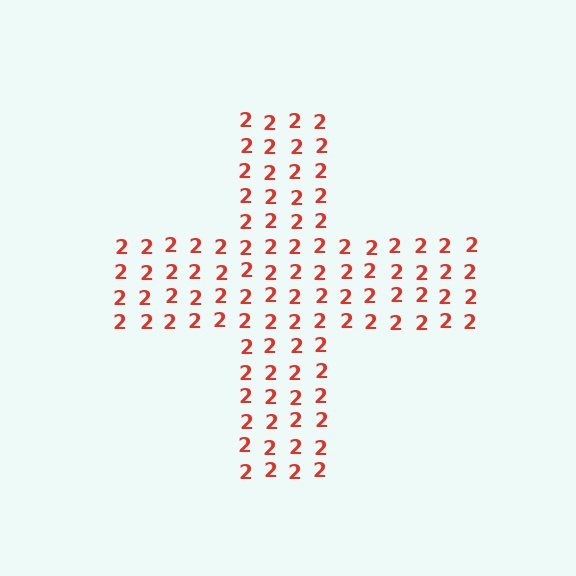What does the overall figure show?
The overall figure shows a cross.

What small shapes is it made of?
It is made of small digit 2's.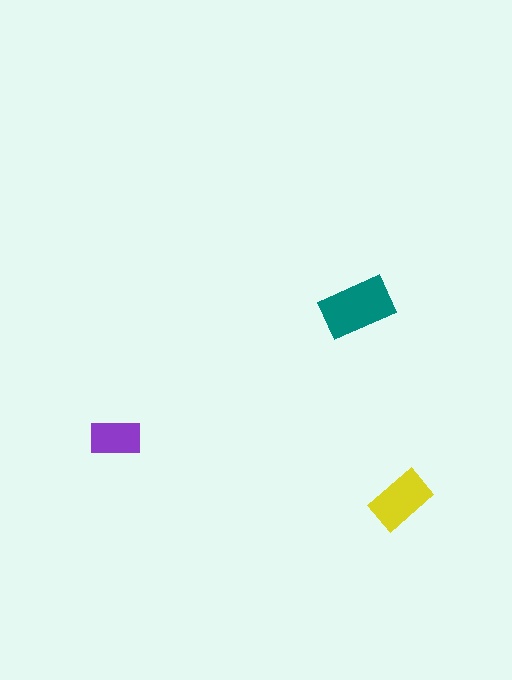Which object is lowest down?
The yellow rectangle is bottommost.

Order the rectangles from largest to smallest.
the teal one, the yellow one, the purple one.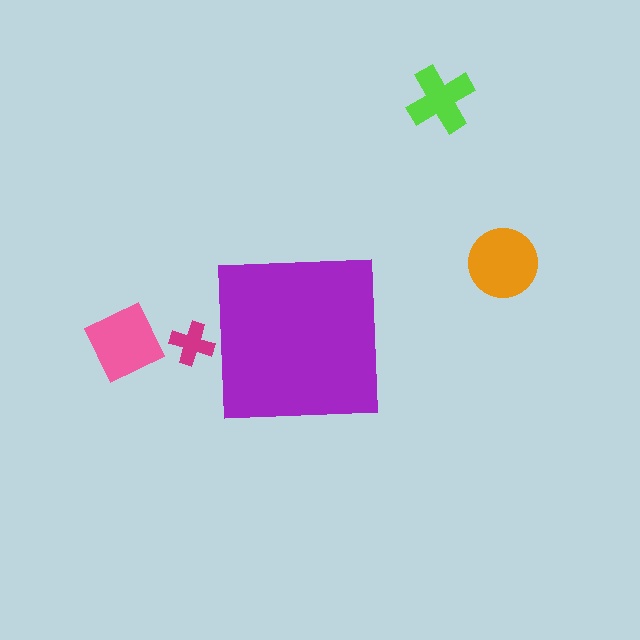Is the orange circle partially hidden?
No, the orange circle is fully visible.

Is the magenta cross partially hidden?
Yes, the magenta cross is partially hidden behind the purple square.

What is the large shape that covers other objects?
A purple square.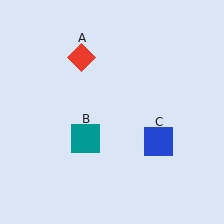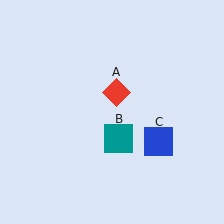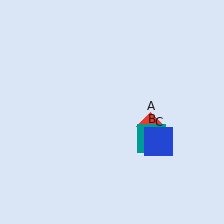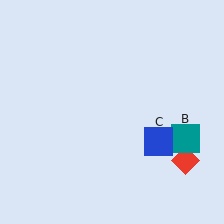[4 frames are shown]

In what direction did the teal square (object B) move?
The teal square (object B) moved right.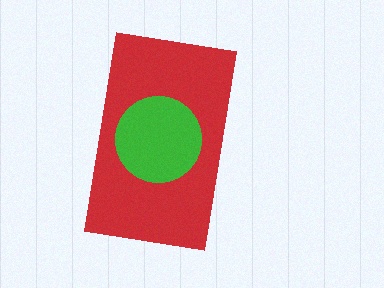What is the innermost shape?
The green circle.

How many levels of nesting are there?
2.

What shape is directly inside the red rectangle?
The green circle.